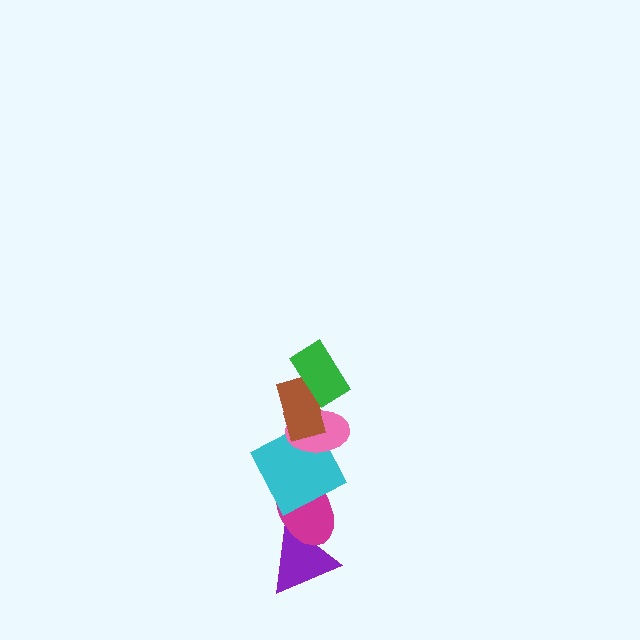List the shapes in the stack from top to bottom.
From top to bottom: the green rectangle, the brown rectangle, the pink ellipse, the cyan square, the magenta ellipse, the purple triangle.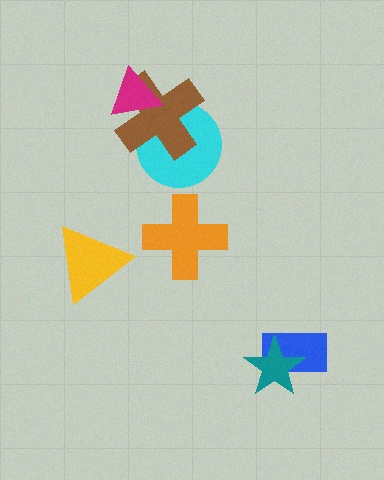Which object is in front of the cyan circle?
The brown cross is in front of the cyan circle.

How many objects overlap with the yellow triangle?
0 objects overlap with the yellow triangle.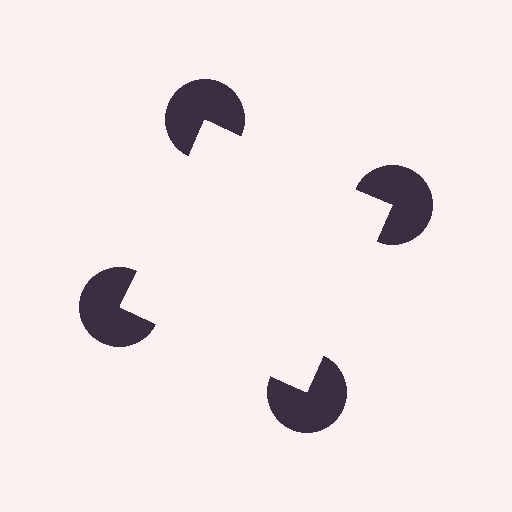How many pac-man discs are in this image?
There are 4 — one at each vertex of the illusory square.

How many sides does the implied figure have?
4 sides.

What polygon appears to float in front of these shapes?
An illusory square — its edges are inferred from the aligned wedge cuts in the pac-man discs, not physically drawn.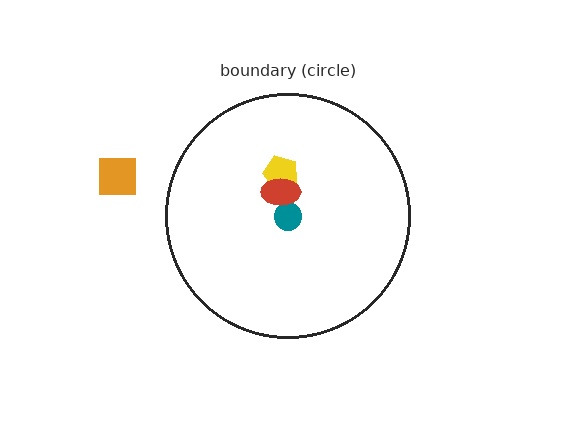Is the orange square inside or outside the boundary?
Outside.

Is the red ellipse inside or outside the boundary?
Inside.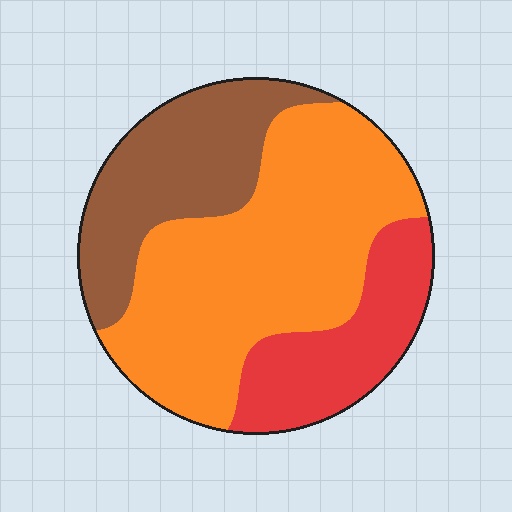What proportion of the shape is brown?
Brown takes up between a quarter and a half of the shape.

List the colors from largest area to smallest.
From largest to smallest: orange, brown, red.